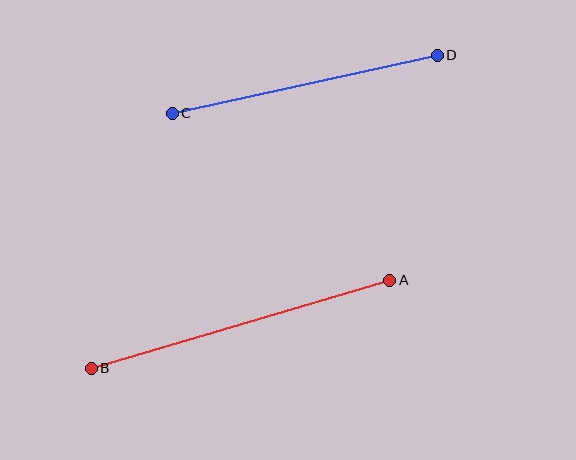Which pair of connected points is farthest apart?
Points A and B are farthest apart.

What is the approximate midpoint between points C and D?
The midpoint is at approximately (305, 84) pixels.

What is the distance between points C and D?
The distance is approximately 271 pixels.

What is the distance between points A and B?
The distance is approximately 311 pixels.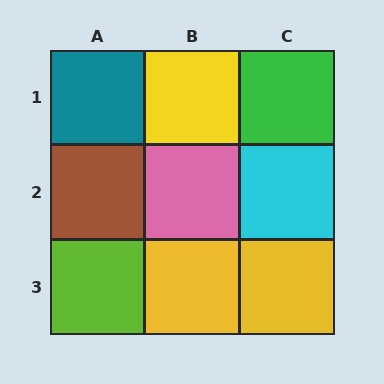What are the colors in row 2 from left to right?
Brown, pink, cyan.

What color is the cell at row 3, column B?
Yellow.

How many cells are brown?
1 cell is brown.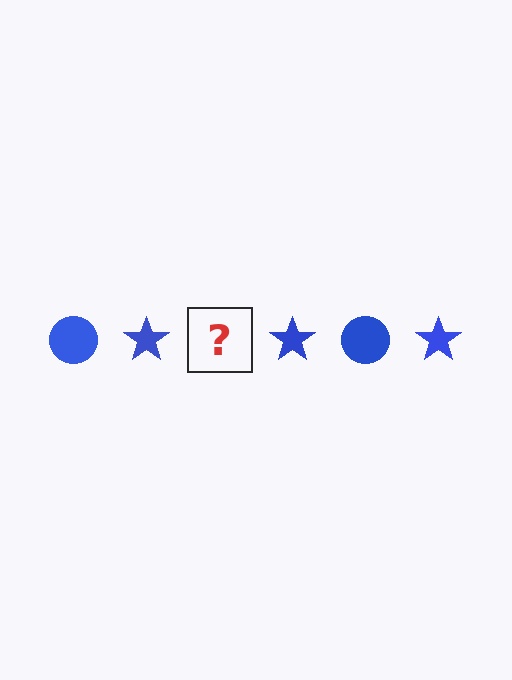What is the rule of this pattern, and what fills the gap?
The rule is that the pattern cycles through circle, star shapes in blue. The gap should be filled with a blue circle.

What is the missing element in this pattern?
The missing element is a blue circle.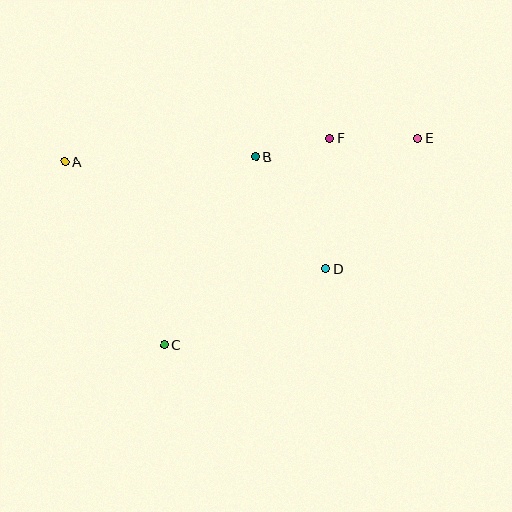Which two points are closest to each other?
Points B and F are closest to each other.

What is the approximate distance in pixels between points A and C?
The distance between A and C is approximately 209 pixels.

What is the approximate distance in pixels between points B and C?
The distance between B and C is approximately 209 pixels.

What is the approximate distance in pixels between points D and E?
The distance between D and E is approximately 160 pixels.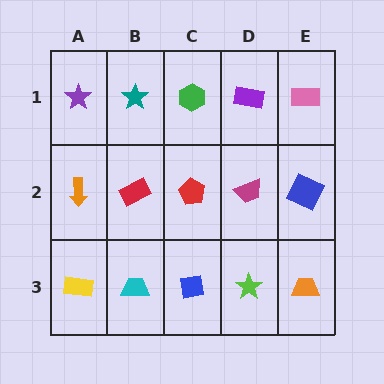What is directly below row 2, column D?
A lime star.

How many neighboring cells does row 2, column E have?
3.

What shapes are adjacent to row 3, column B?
A red rectangle (row 2, column B), a yellow rectangle (row 3, column A), a blue square (row 3, column C).